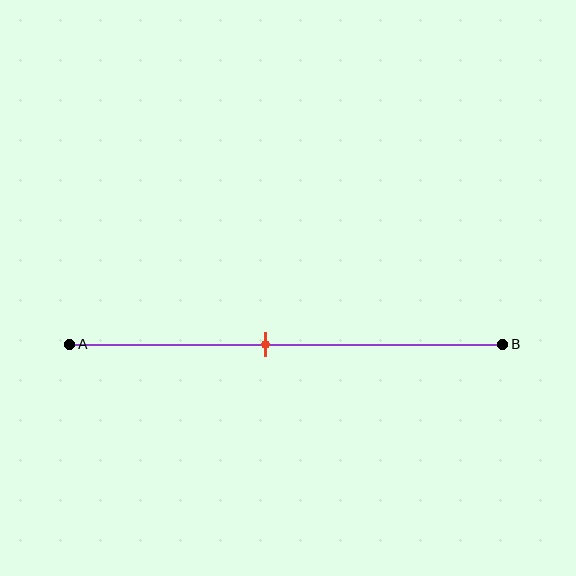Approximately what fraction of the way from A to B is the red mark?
The red mark is approximately 45% of the way from A to B.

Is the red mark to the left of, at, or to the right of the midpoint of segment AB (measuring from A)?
The red mark is to the left of the midpoint of segment AB.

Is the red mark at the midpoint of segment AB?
No, the mark is at about 45% from A, not at the 50% midpoint.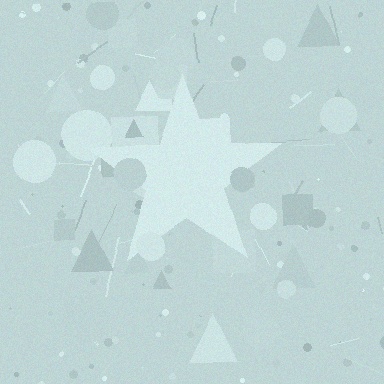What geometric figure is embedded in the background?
A star is embedded in the background.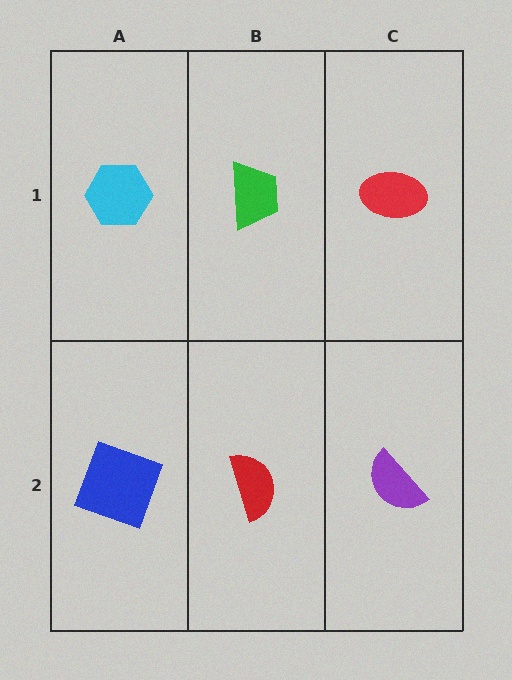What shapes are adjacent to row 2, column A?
A cyan hexagon (row 1, column A), a red semicircle (row 2, column B).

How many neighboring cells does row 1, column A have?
2.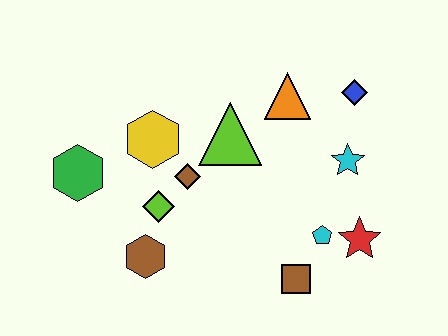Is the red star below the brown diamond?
Yes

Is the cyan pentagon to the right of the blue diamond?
No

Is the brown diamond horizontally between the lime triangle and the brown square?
No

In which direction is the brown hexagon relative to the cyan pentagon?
The brown hexagon is to the left of the cyan pentagon.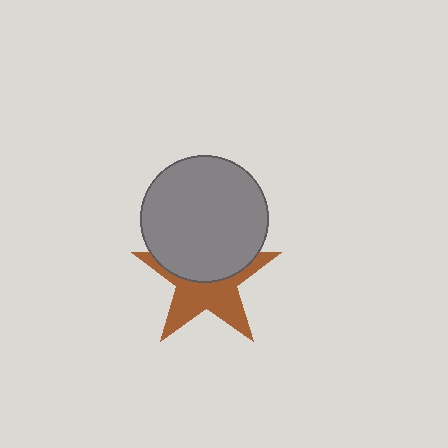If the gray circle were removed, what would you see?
You would see the complete brown star.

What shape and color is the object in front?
The object in front is a gray circle.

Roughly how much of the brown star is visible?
About half of it is visible (roughly 53%).